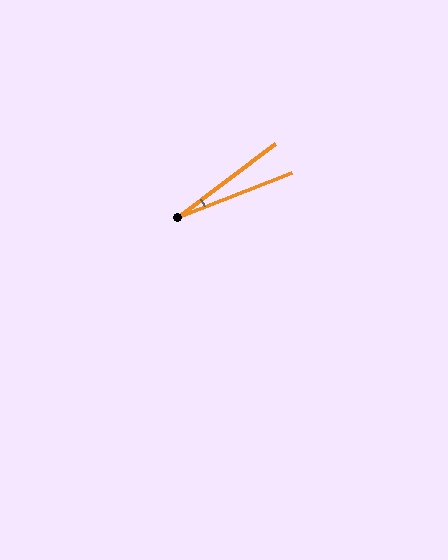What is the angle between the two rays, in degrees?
Approximately 16 degrees.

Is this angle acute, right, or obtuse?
It is acute.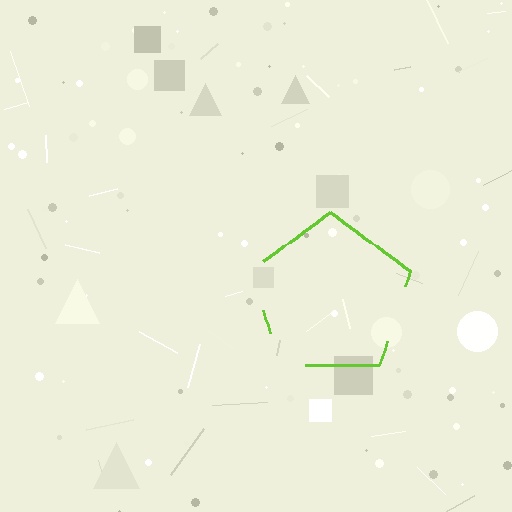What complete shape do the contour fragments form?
The contour fragments form a pentagon.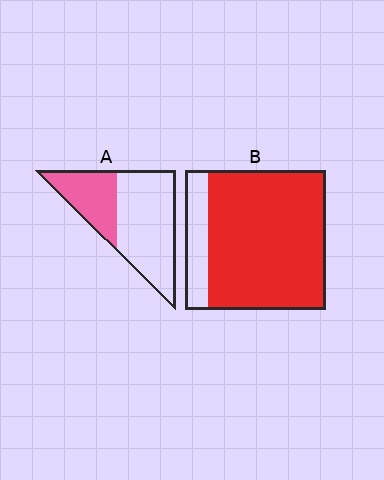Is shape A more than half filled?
No.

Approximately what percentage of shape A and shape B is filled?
A is approximately 35% and B is approximately 85%.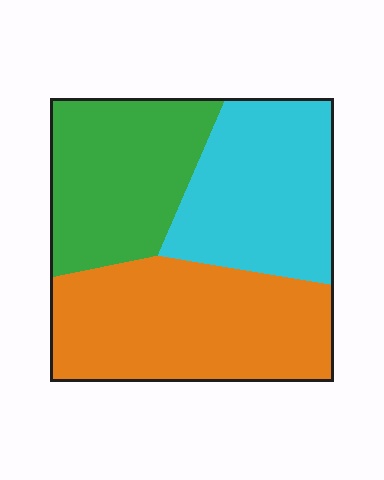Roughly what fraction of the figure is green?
Green covers around 30% of the figure.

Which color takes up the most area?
Orange, at roughly 40%.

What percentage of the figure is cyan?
Cyan takes up between a sixth and a third of the figure.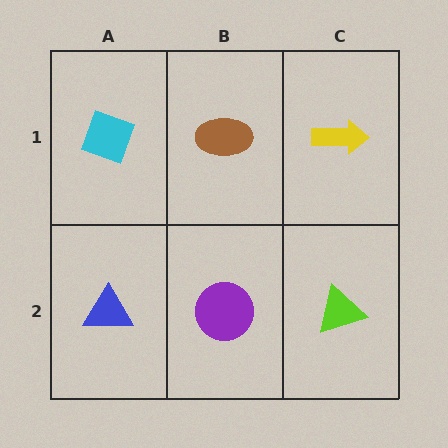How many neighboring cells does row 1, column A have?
2.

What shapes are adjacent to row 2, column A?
A cyan diamond (row 1, column A), a purple circle (row 2, column B).